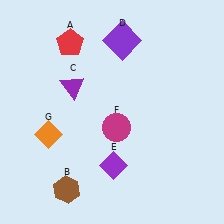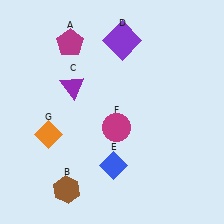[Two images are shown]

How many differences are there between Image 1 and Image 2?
There are 2 differences between the two images.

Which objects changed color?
A changed from red to magenta. E changed from purple to blue.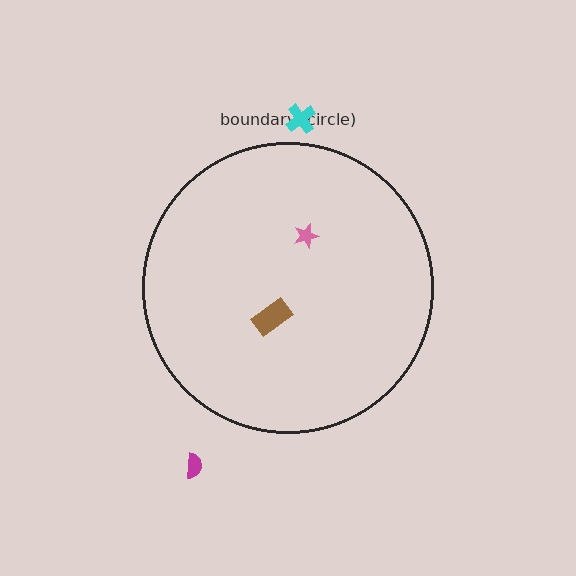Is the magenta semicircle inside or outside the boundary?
Outside.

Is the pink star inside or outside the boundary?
Inside.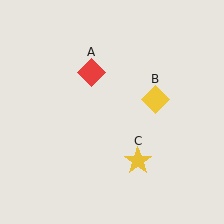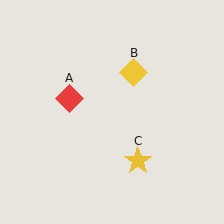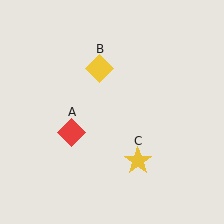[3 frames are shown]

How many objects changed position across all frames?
2 objects changed position: red diamond (object A), yellow diamond (object B).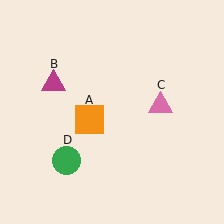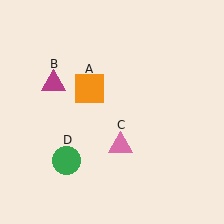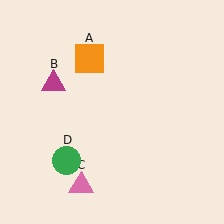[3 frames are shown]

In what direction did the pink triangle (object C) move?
The pink triangle (object C) moved down and to the left.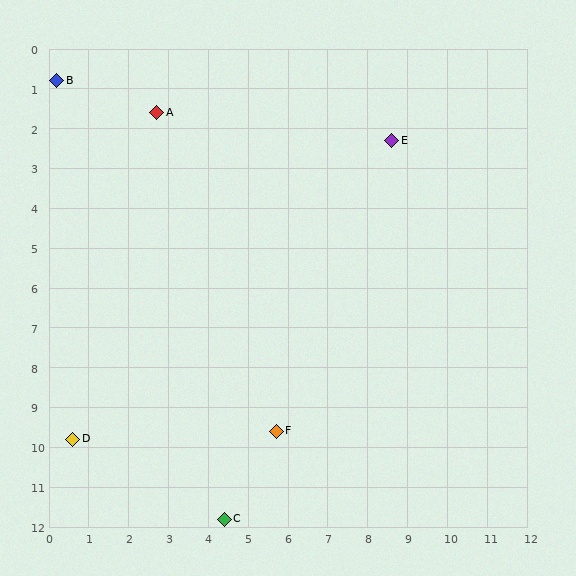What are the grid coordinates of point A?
Point A is at approximately (2.7, 1.6).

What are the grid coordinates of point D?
Point D is at approximately (0.6, 9.8).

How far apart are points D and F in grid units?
Points D and F are about 5.1 grid units apart.